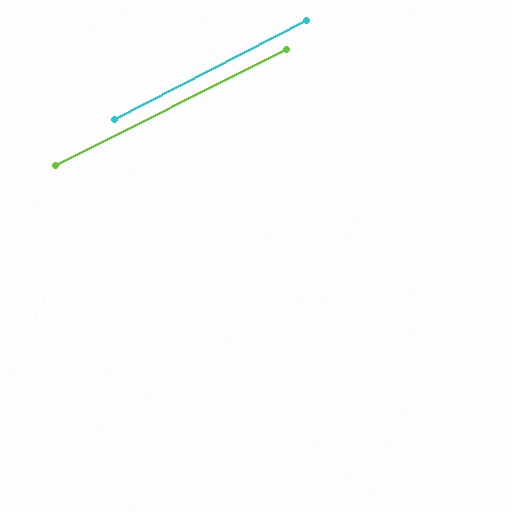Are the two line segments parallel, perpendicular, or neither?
Parallel — their directions differ by only 0.7°.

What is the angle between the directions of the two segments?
Approximately 1 degree.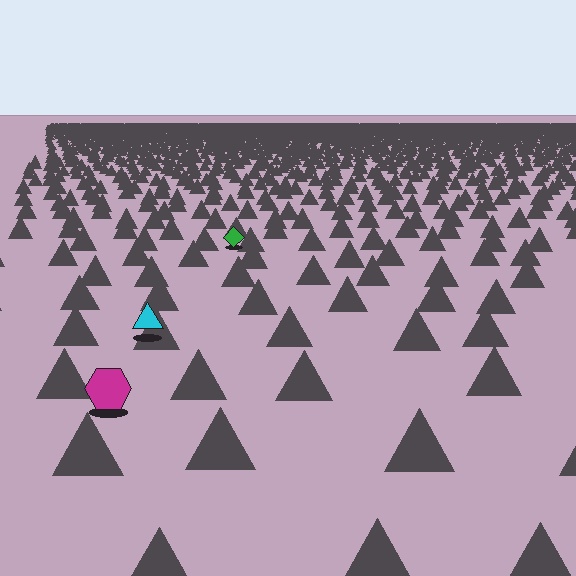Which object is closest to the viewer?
The magenta hexagon is closest. The texture marks near it are larger and more spread out.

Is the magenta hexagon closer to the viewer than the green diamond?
Yes. The magenta hexagon is closer — you can tell from the texture gradient: the ground texture is coarser near it.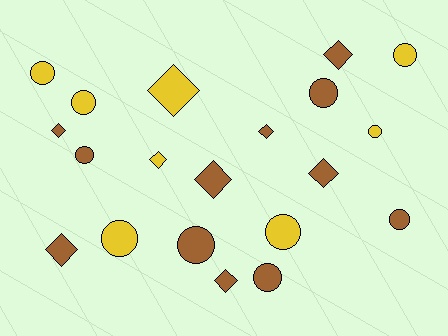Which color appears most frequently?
Brown, with 12 objects.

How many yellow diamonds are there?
There are 2 yellow diamonds.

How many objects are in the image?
There are 20 objects.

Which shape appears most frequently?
Circle, with 11 objects.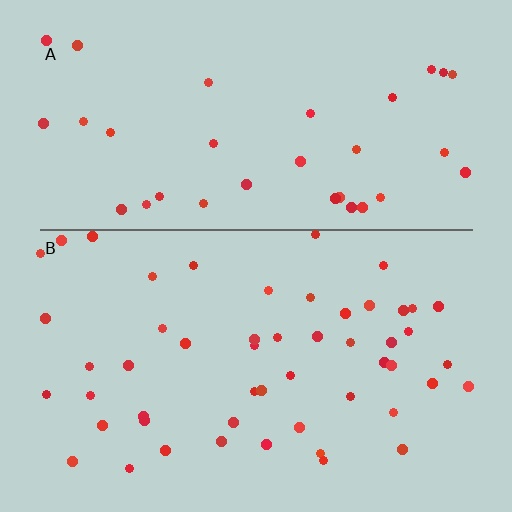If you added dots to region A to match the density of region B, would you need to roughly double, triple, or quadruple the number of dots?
Approximately double.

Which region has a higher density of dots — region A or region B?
B (the bottom).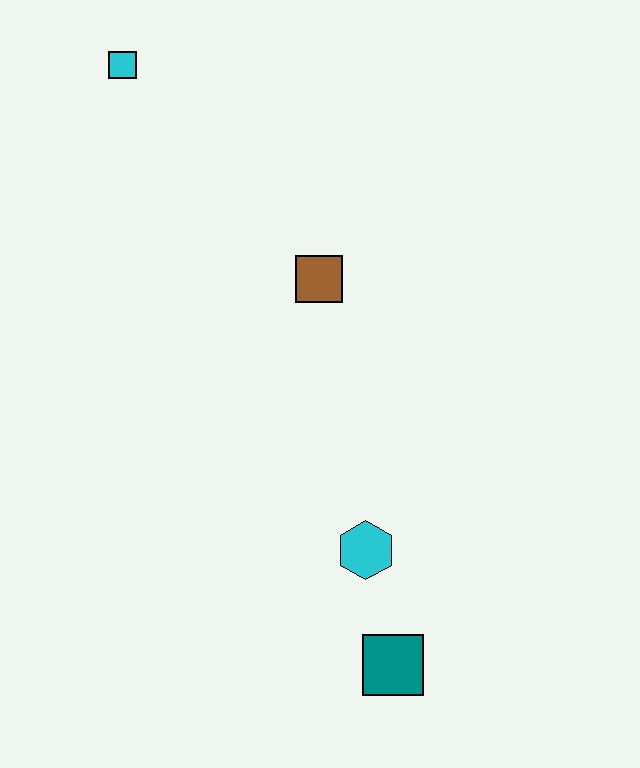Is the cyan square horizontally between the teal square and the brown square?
No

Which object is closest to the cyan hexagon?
The teal square is closest to the cyan hexagon.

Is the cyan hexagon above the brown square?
No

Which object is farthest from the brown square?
The teal square is farthest from the brown square.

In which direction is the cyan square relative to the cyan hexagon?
The cyan square is above the cyan hexagon.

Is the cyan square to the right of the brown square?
No